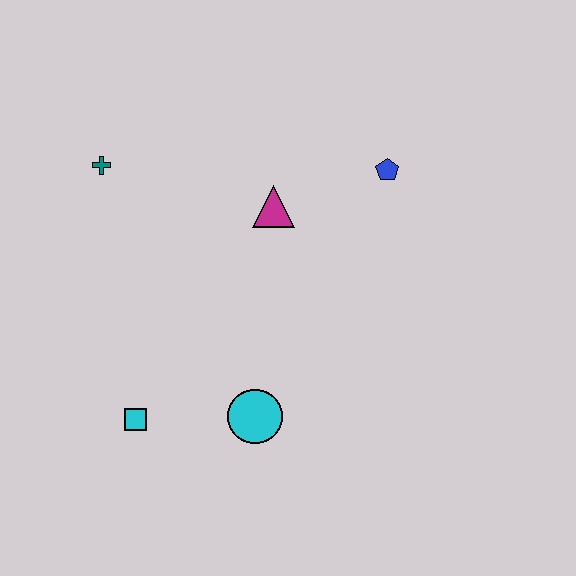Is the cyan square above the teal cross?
No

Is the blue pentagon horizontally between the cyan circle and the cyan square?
No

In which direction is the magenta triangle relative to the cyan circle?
The magenta triangle is above the cyan circle.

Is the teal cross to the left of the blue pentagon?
Yes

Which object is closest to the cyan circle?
The cyan square is closest to the cyan circle.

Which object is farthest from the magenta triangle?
The cyan square is farthest from the magenta triangle.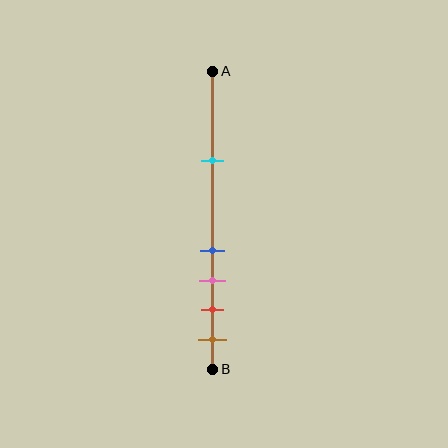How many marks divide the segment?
There are 5 marks dividing the segment.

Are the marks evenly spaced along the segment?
No, the marks are not evenly spaced.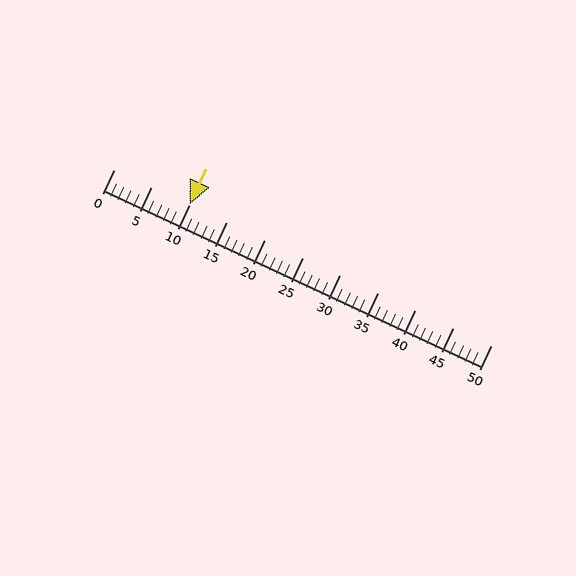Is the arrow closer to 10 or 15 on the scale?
The arrow is closer to 10.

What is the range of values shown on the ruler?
The ruler shows values from 0 to 50.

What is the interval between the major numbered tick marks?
The major tick marks are spaced 5 units apart.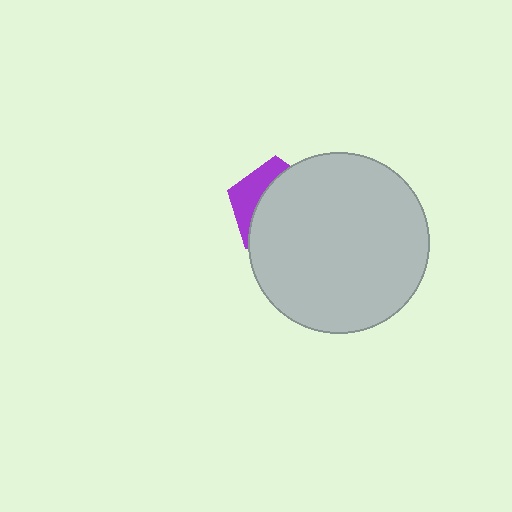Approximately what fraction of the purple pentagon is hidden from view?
Roughly 70% of the purple pentagon is hidden behind the light gray circle.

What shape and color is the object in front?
The object in front is a light gray circle.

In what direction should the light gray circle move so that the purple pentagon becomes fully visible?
The light gray circle should move right. That is the shortest direction to clear the overlap and leave the purple pentagon fully visible.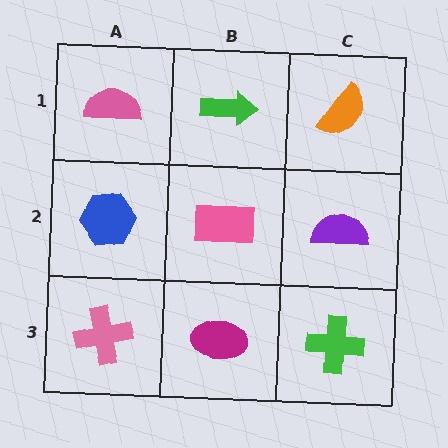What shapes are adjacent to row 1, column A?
A blue hexagon (row 2, column A), a green arrow (row 1, column B).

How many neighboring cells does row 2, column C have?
3.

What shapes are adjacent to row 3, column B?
A pink rectangle (row 2, column B), a pink cross (row 3, column A), a green cross (row 3, column C).